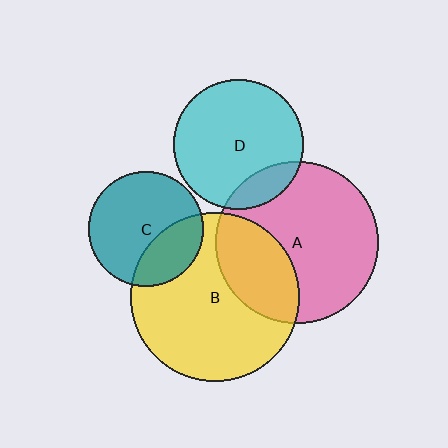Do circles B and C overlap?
Yes.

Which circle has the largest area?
Circle B (yellow).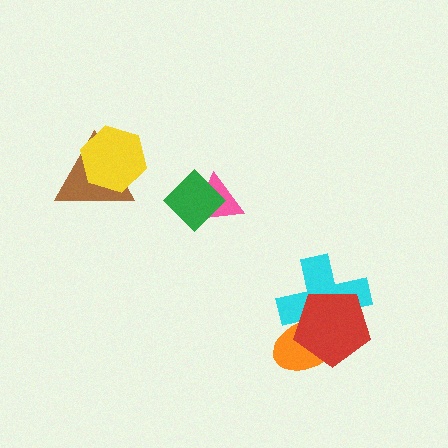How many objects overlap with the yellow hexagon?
1 object overlaps with the yellow hexagon.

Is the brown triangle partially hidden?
Yes, it is partially covered by another shape.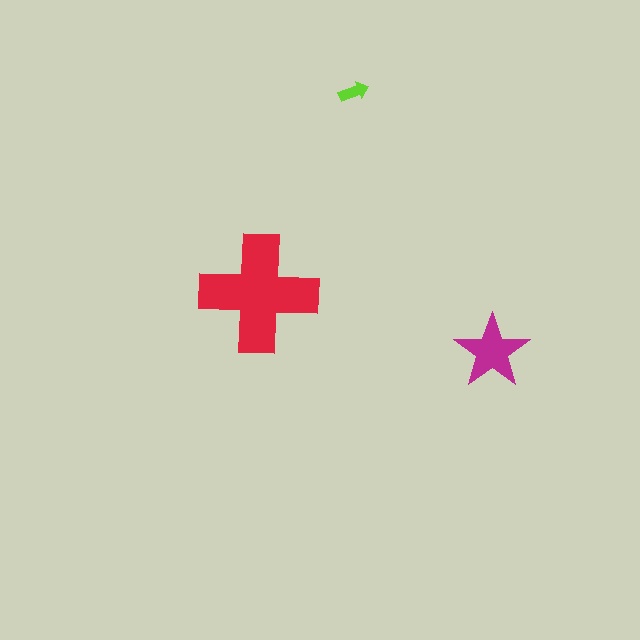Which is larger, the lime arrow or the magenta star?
The magenta star.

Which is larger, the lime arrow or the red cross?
The red cross.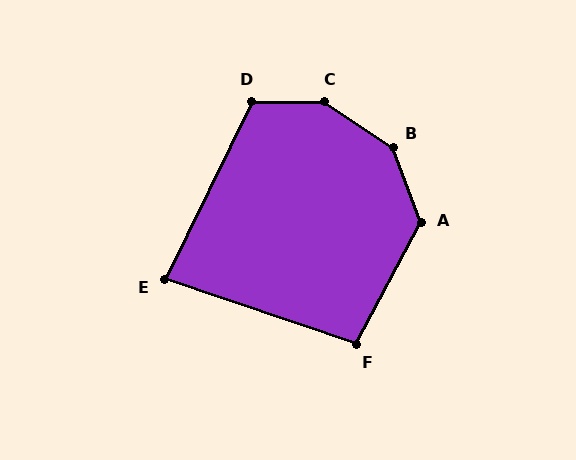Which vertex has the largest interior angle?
C, at approximately 146 degrees.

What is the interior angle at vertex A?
Approximately 132 degrees (obtuse).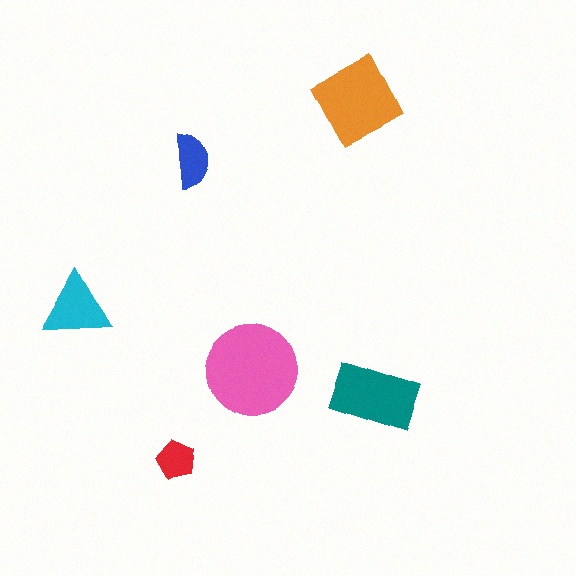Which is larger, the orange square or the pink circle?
The pink circle.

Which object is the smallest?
The red pentagon.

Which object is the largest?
The pink circle.